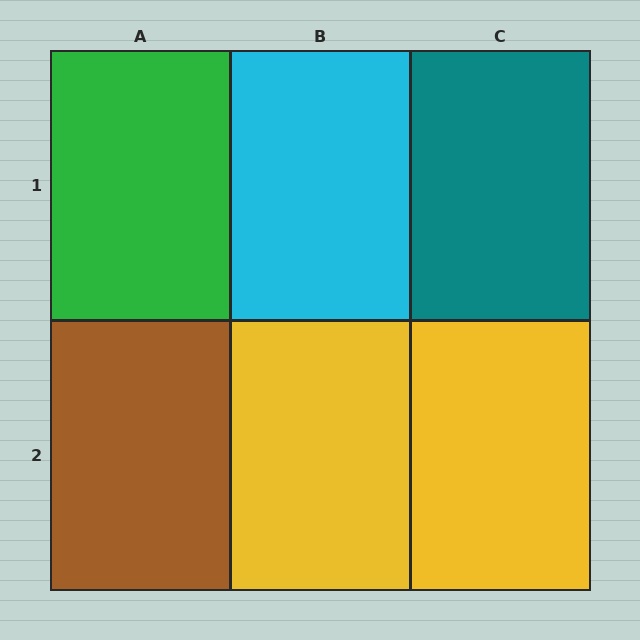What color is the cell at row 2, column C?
Yellow.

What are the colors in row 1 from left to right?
Green, cyan, teal.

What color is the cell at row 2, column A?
Brown.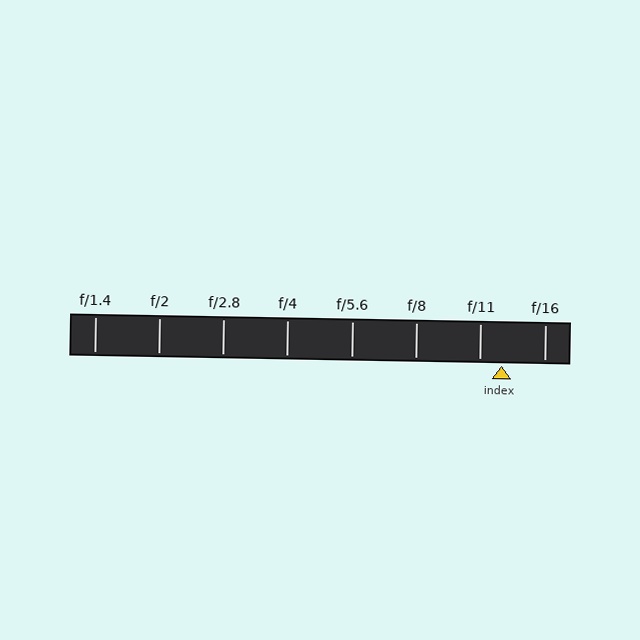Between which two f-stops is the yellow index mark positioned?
The index mark is between f/11 and f/16.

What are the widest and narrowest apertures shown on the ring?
The widest aperture shown is f/1.4 and the narrowest is f/16.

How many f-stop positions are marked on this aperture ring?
There are 8 f-stop positions marked.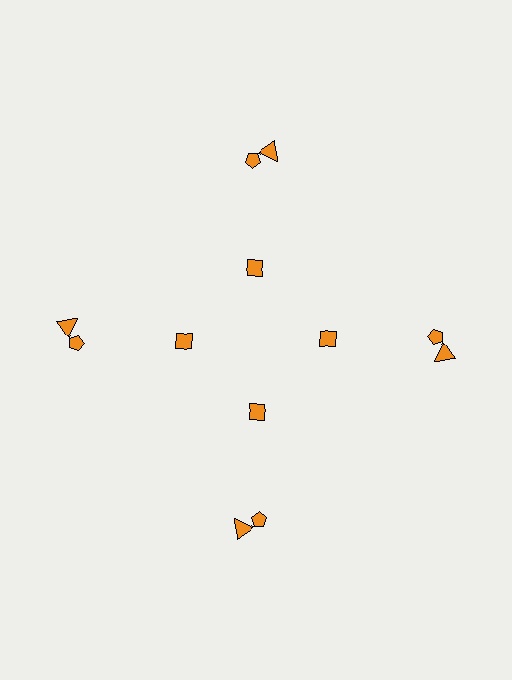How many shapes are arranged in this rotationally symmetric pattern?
There are 12 shapes, arranged in 4 groups of 3.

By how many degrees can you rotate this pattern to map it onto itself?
The pattern maps onto itself every 90 degrees of rotation.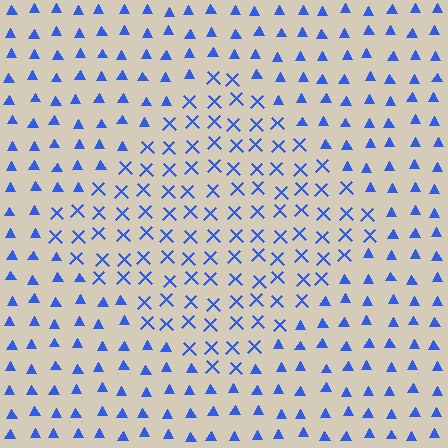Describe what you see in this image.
The image is filled with small blue elements arranged in a uniform grid. A diamond-shaped region contains X marks, while the surrounding area contains triangles. The boundary is defined purely by the change in element shape.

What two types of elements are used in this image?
The image uses X marks inside the diamond region and triangles outside it.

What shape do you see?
I see a diamond.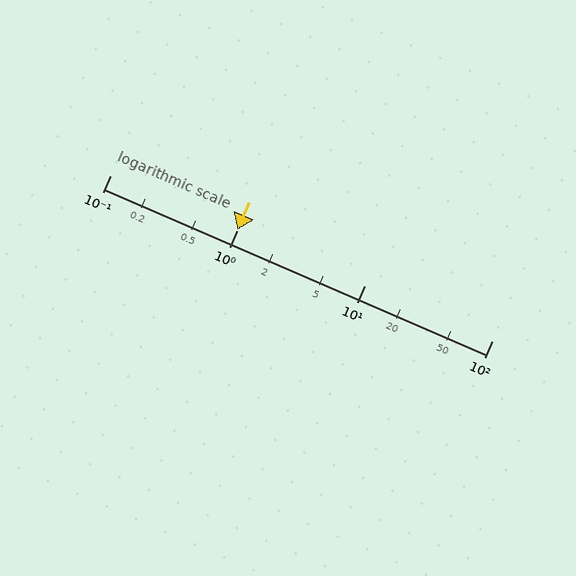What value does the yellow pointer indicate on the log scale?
The pointer indicates approximately 1.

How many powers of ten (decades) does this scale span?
The scale spans 3 decades, from 0.1 to 100.